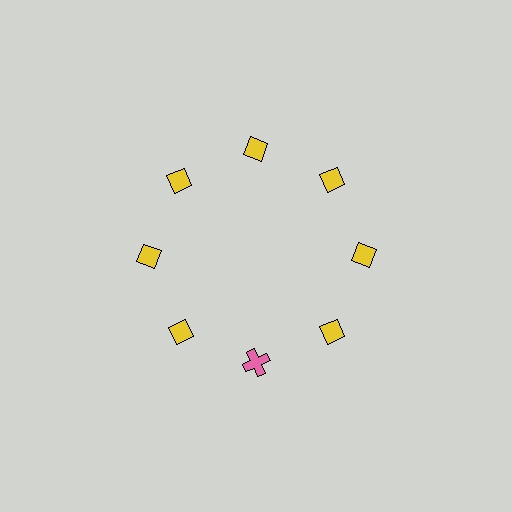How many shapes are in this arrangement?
There are 8 shapes arranged in a ring pattern.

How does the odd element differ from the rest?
It differs in both color (pink instead of yellow) and shape (cross instead of diamond).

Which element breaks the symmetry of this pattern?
The pink cross at roughly the 6 o'clock position breaks the symmetry. All other shapes are yellow diamonds.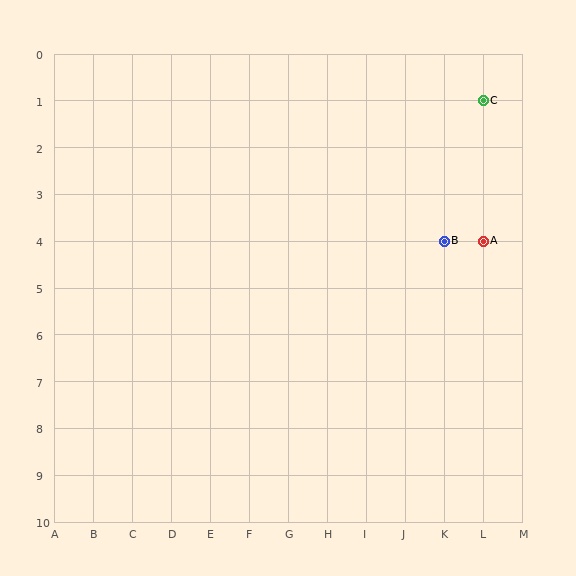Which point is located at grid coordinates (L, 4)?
Point A is at (L, 4).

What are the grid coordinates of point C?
Point C is at grid coordinates (L, 1).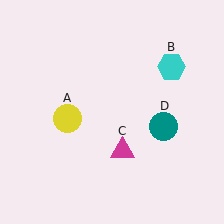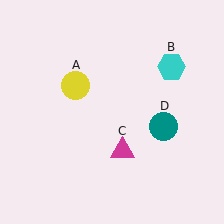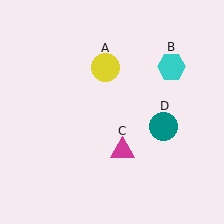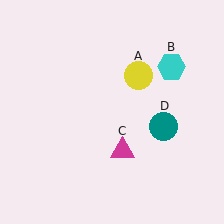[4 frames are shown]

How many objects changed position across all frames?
1 object changed position: yellow circle (object A).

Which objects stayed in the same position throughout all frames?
Cyan hexagon (object B) and magenta triangle (object C) and teal circle (object D) remained stationary.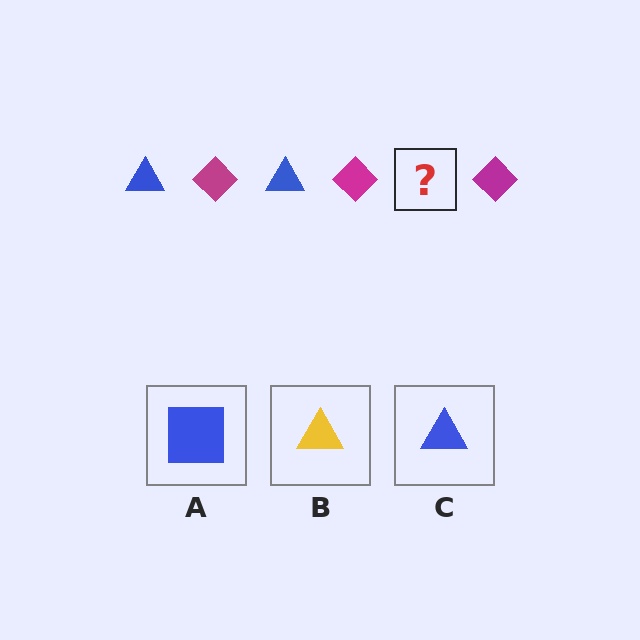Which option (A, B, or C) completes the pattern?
C.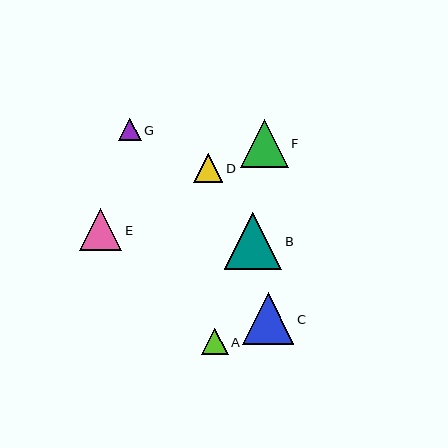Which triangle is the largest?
Triangle B is the largest with a size of approximately 57 pixels.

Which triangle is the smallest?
Triangle G is the smallest with a size of approximately 22 pixels.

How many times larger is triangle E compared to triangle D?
Triangle E is approximately 1.5 times the size of triangle D.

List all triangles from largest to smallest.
From largest to smallest: B, C, F, E, D, A, G.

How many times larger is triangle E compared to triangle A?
Triangle E is approximately 1.6 times the size of triangle A.